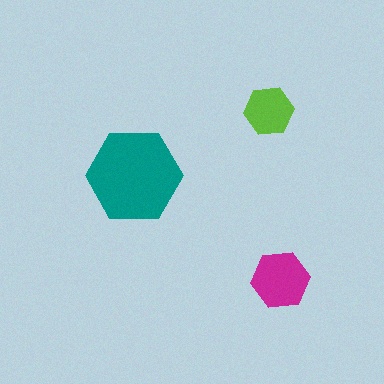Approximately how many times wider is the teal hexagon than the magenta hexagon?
About 1.5 times wider.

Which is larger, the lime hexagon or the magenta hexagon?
The magenta one.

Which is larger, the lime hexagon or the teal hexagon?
The teal one.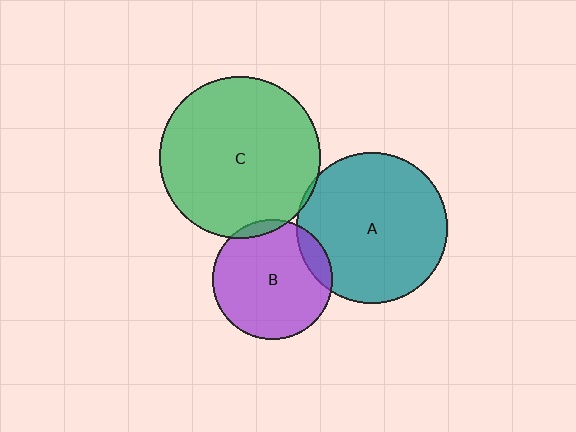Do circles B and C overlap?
Yes.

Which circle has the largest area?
Circle C (green).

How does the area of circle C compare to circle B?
Approximately 1.8 times.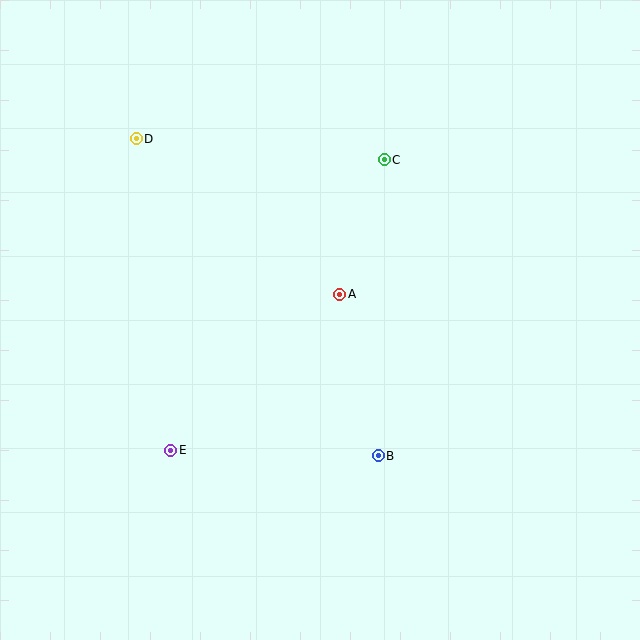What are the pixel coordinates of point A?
Point A is at (340, 294).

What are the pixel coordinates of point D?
Point D is at (136, 139).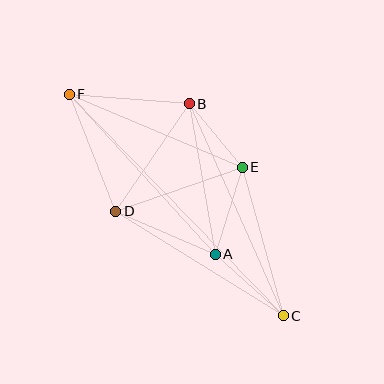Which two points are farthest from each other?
Points C and F are farthest from each other.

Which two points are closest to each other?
Points B and E are closest to each other.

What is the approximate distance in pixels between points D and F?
The distance between D and F is approximately 126 pixels.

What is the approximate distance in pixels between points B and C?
The distance between B and C is approximately 232 pixels.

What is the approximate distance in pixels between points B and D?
The distance between B and D is approximately 130 pixels.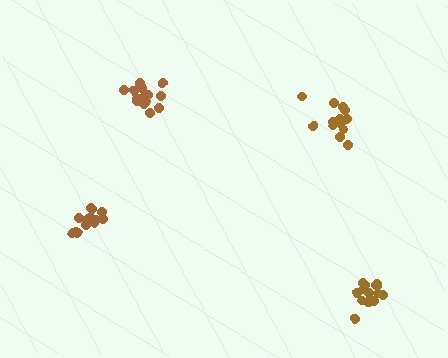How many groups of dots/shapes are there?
There are 4 groups.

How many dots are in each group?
Group 1: 15 dots, Group 2: 16 dots, Group 3: 15 dots, Group 4: 14 dots (60 total).